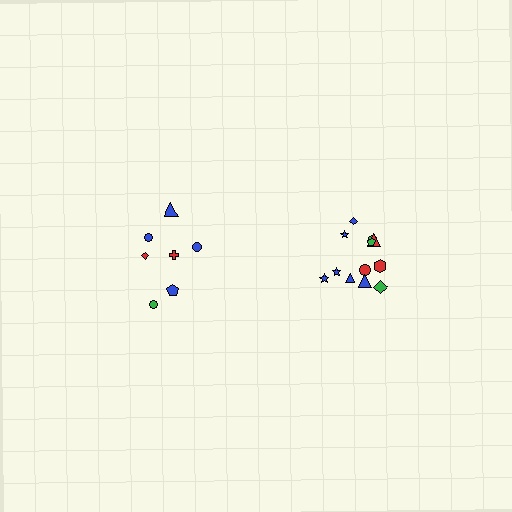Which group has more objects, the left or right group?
The right group.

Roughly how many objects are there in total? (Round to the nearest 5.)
Roughly 20 objects in total.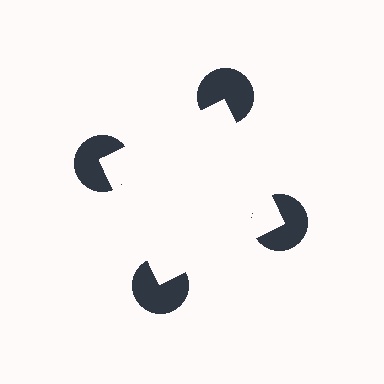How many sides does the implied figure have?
4 sides.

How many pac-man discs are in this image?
There are 4 — one at each vertex of the illusory square.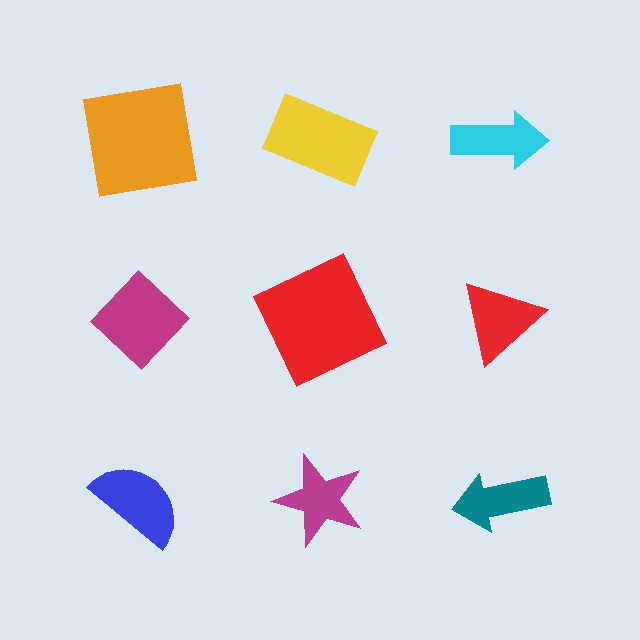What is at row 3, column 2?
A magenta star.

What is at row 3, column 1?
A blue semicircle.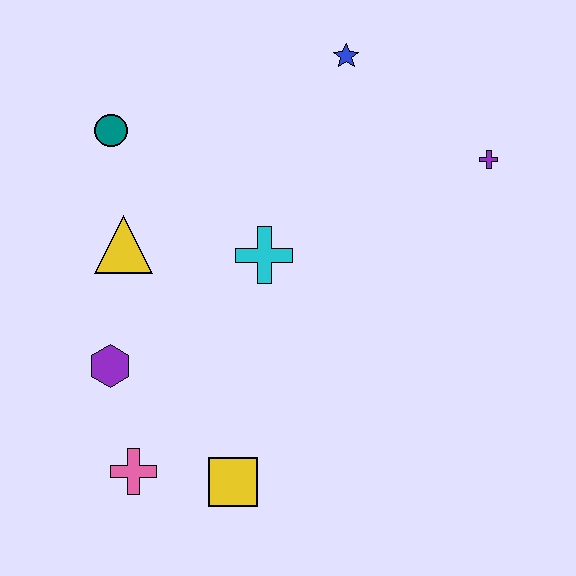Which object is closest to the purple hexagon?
The pink cross is closest to the purple hexagon.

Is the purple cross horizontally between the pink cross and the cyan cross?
No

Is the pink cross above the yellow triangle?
No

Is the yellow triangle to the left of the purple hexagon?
No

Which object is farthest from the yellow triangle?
The purple cross is farthest from the yellow triangle.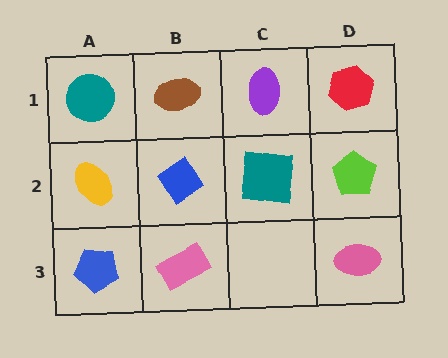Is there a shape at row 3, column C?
No, that cell is empty.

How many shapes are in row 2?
4 shapes.